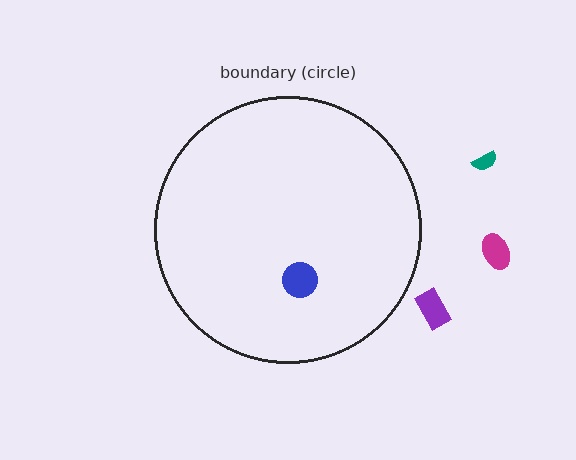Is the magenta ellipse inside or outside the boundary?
Outside.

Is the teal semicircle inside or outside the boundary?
Outside.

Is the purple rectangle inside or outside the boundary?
Outside.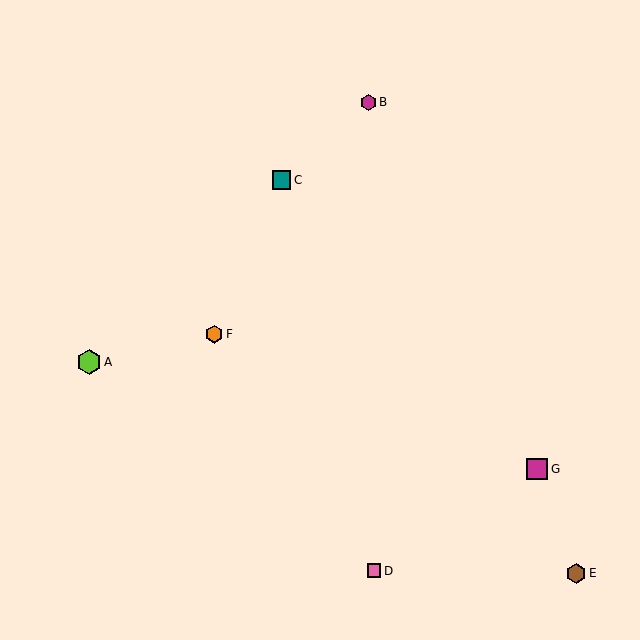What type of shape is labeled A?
Shape A is a lime hexagon.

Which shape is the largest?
The lime hexagon (labeled A) is the largest.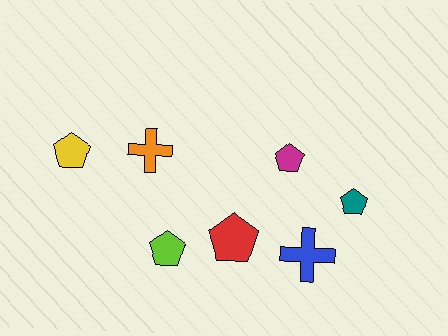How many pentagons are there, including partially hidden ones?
There are 5 pentagons.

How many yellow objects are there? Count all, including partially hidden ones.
There is 1 yellow object.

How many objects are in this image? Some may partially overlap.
There are 7 objects.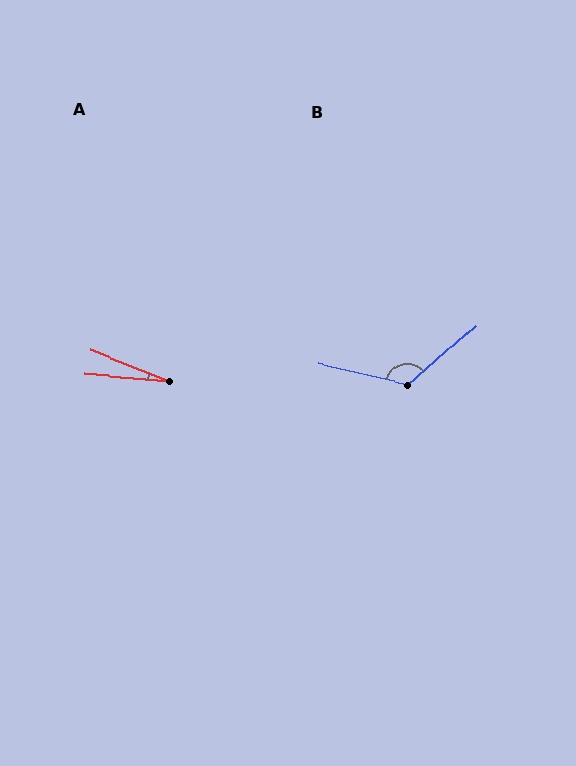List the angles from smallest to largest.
A (17°), B (126°).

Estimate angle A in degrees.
Approximately 17 degrees.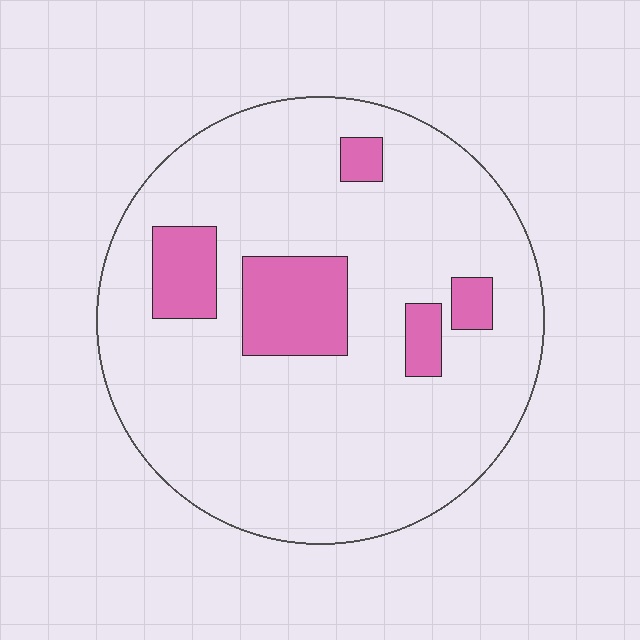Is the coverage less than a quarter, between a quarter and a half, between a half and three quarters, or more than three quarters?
Less than a quarter.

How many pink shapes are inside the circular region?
5.